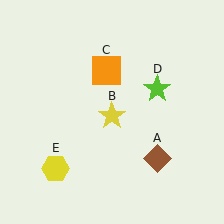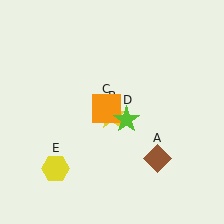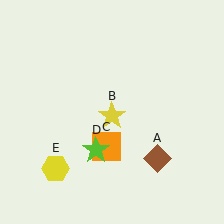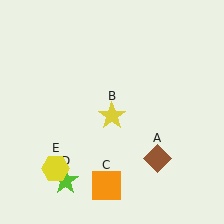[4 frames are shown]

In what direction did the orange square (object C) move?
The orange square (object C) moved down.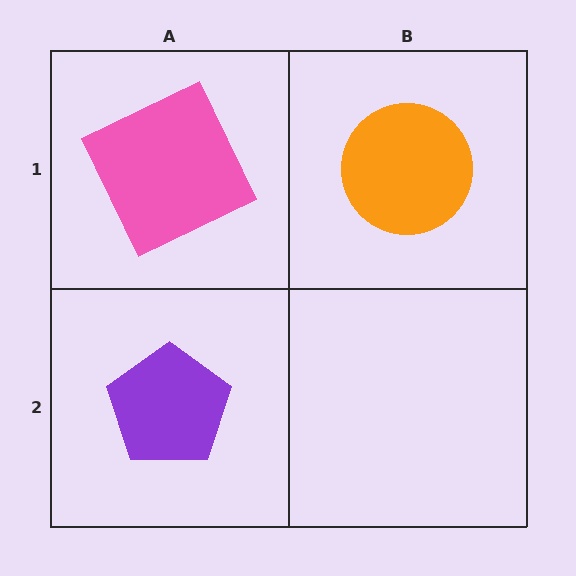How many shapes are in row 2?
1 shape.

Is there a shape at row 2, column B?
No, that cell is empty.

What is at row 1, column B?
An orange circle.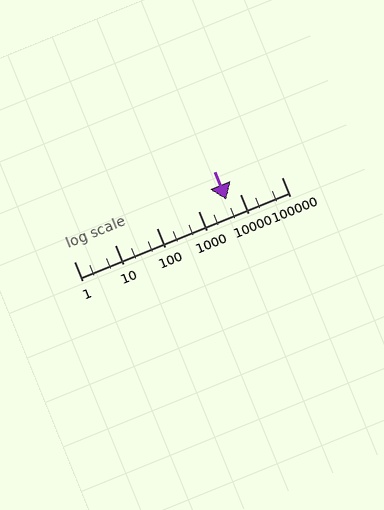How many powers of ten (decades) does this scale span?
The scale spans 5 decades, from 1 to 100000.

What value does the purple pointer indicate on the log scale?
The pointer indicates approximately 4800.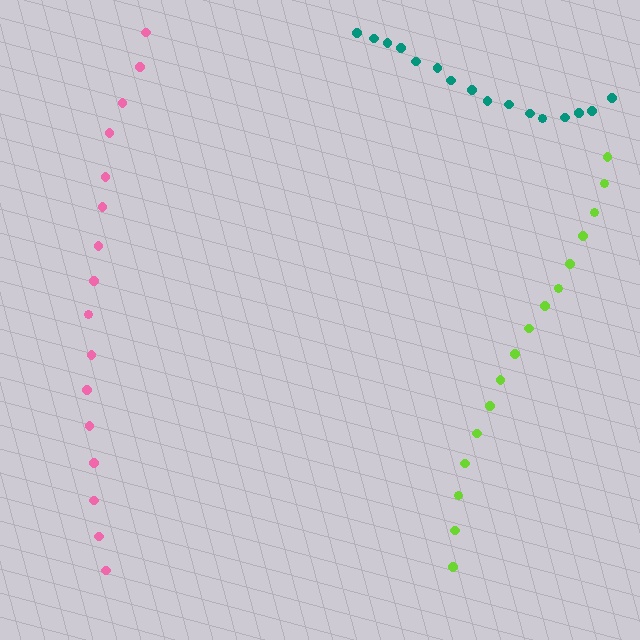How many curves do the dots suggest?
There are 3 distinct paths.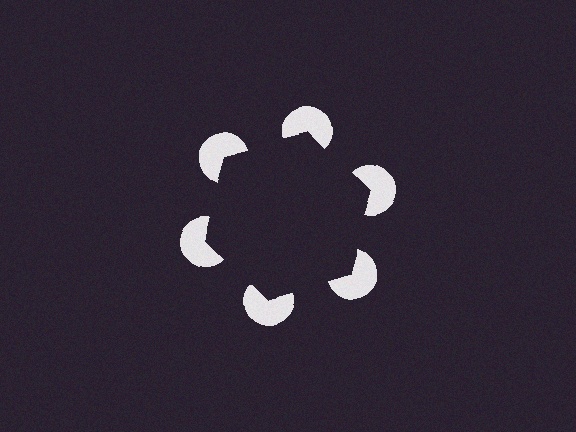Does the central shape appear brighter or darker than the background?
It typically appears slightly darker than the background, even though no actual brightness change is drawn.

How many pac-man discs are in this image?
There are 6 — one at each vertex of the illusory hexagon.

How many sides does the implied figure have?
6 sides.